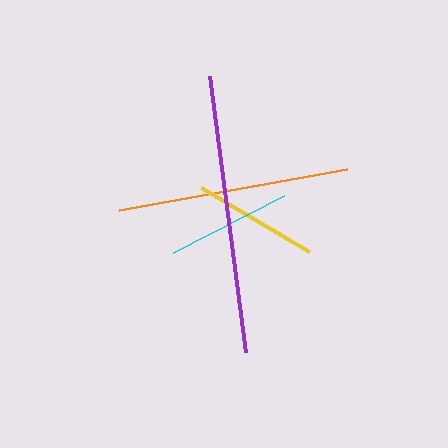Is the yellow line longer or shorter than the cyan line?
The yellow line is longer than the cyan line.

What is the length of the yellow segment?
The yellow segment is approximately 126 pixels long.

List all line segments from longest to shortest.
From longest to shortest: purple, orange, yellow, cyan.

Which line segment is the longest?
The purple line is the longest at approximately 278 pixels.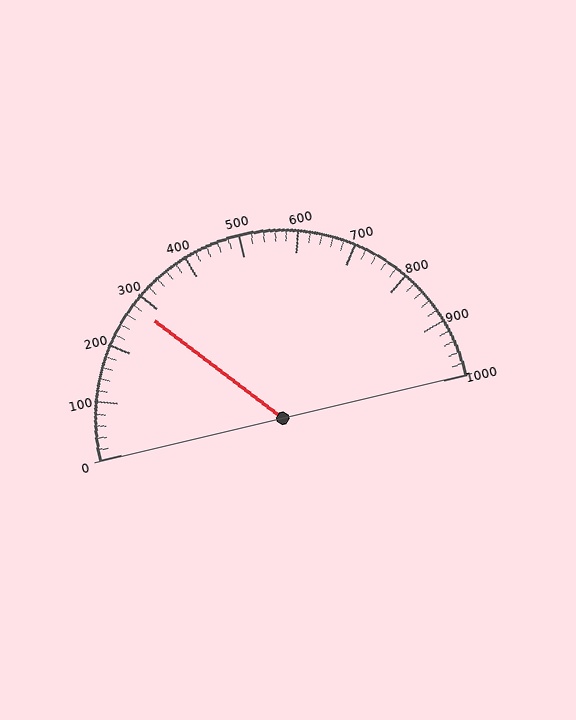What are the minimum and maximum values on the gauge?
The gauge ranges from 0 to 1000.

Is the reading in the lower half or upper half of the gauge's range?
The reading is in the lower half of the range (0 to 1000).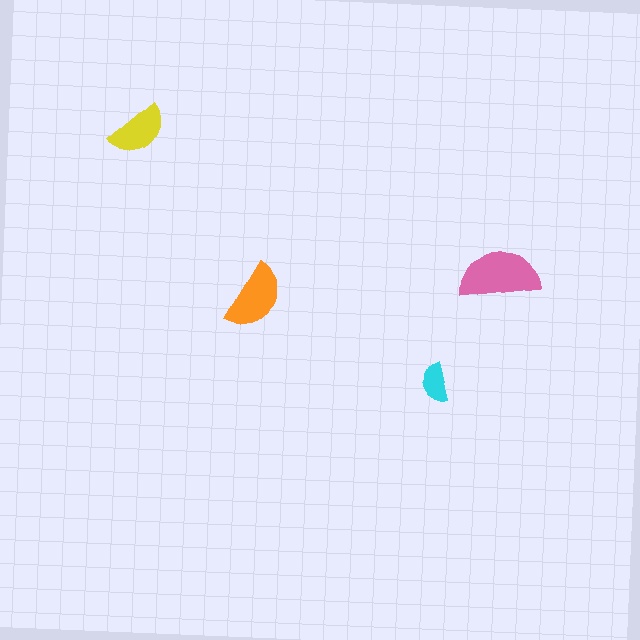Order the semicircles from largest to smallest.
the pink one, the orange one, the yellow one, the cyan one.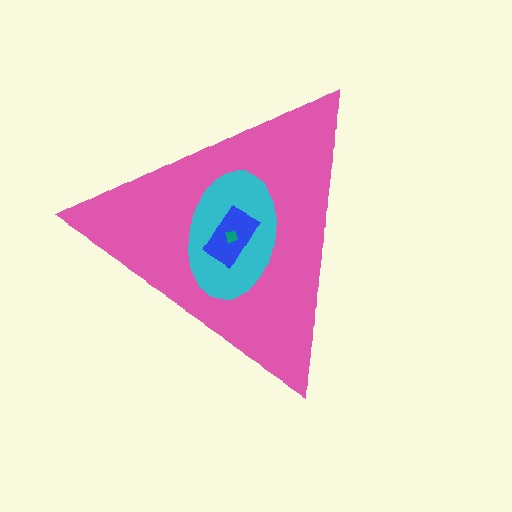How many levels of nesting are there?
4.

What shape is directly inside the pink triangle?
The cyan ellipse.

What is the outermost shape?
The pink triangle.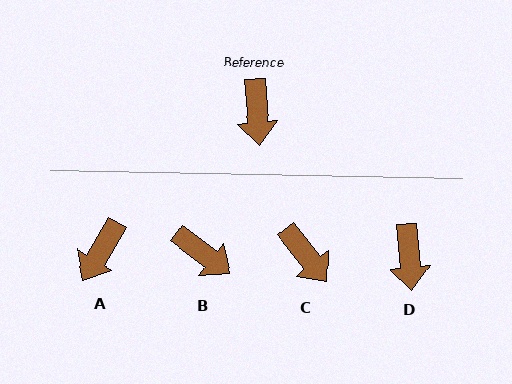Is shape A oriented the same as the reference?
No, it is off by about 36 degrees.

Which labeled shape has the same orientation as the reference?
D.